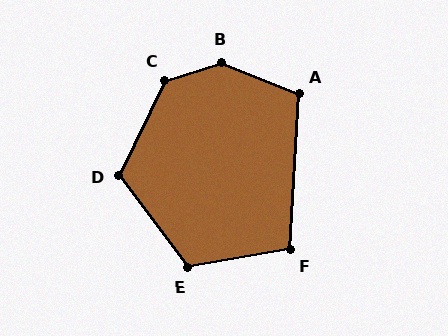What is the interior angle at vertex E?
Approximately 117 degrees (obtuse).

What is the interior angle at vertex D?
Approximately 117 degrees (obtuse).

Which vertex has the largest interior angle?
B, at approximately 140 degrees.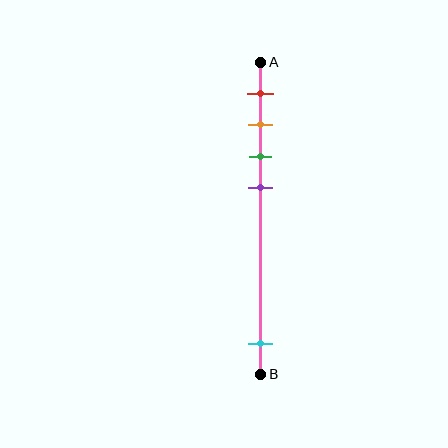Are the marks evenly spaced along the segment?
No, the marks are not evenly spaced.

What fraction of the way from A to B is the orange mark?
The orange mark is approximately 20% (0.2) of the way from A to B.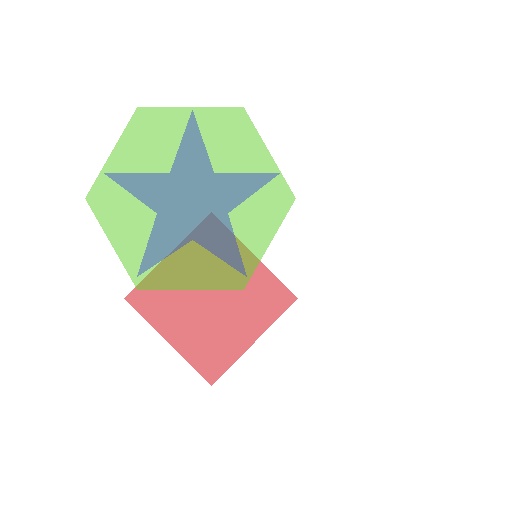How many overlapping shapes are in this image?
There are 3 overlapping shapes in the image.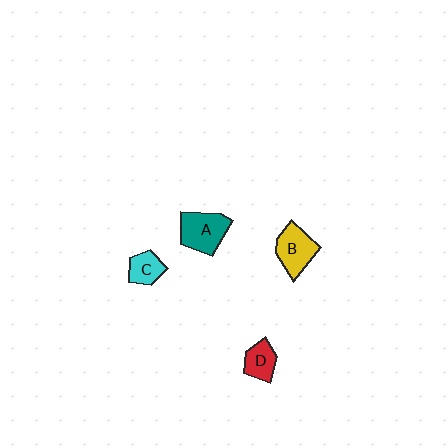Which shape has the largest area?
Shape A (teal).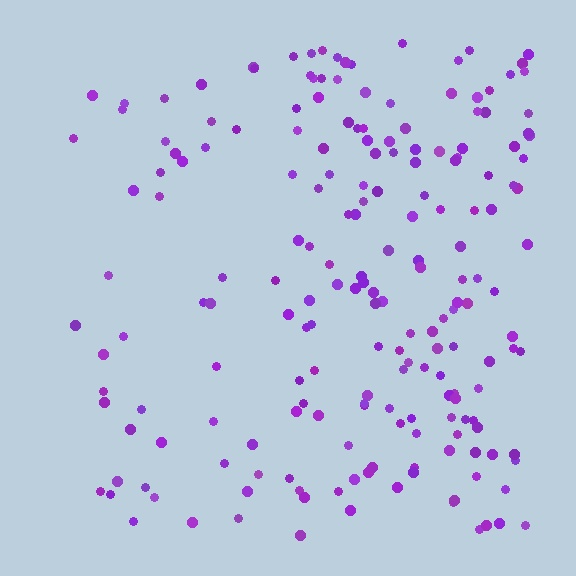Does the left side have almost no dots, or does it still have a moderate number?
Still a moderate number, just noticeably fewer than the right.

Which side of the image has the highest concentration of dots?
The right.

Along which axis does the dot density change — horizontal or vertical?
Horizontal.